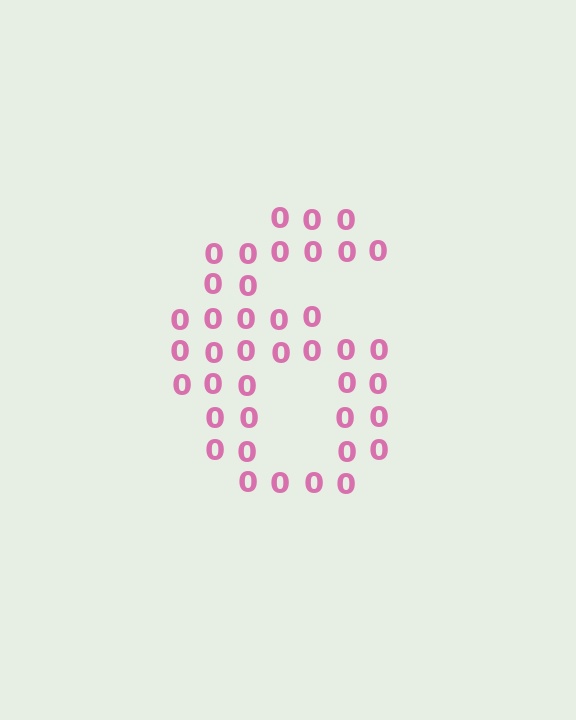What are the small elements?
The small elements are digit 0's.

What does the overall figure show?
The overall figure shows the digit 6.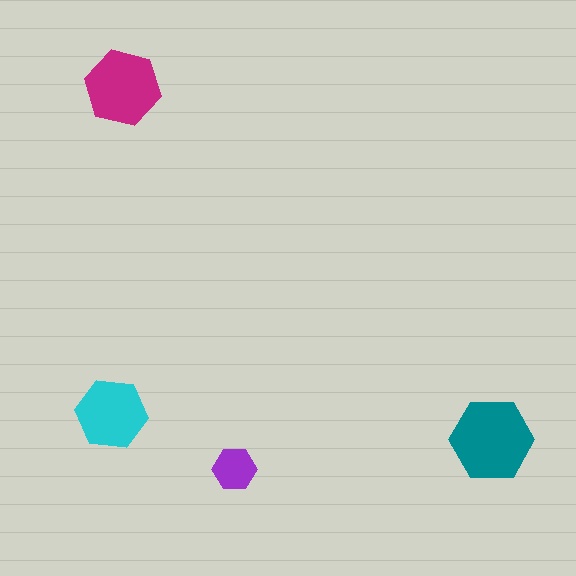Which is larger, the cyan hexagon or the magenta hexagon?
The magenta one.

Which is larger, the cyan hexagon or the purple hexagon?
The cyan one.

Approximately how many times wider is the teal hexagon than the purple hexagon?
About 2 times wider.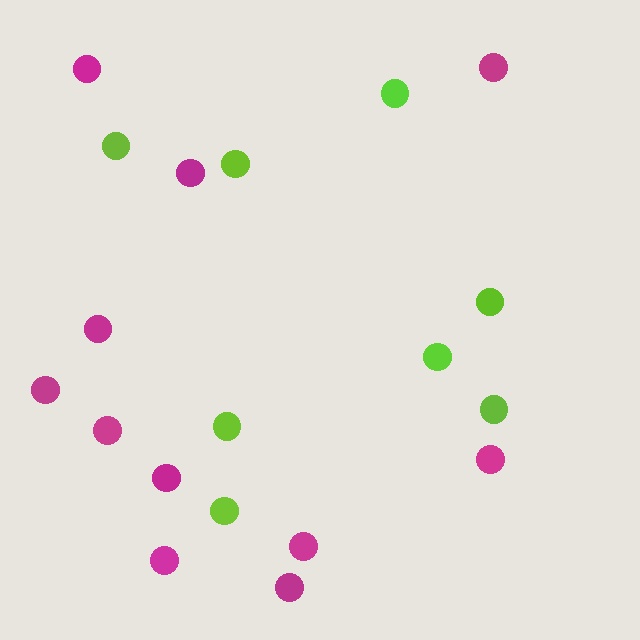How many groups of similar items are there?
There are 2 groups: one group of lime circles (8) and one group of magenta circles (11).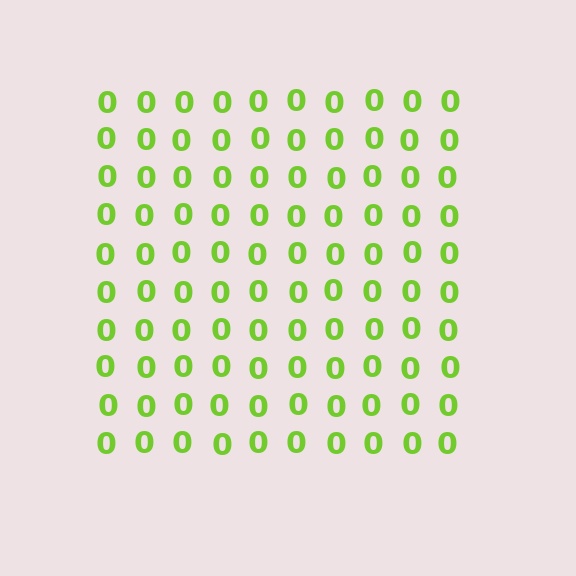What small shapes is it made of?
It is made of small digit 0's.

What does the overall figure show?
The overall figure shows a square.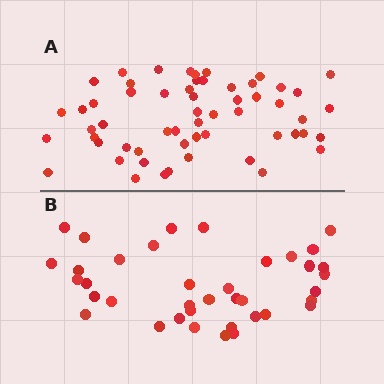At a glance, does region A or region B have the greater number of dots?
Region A (the top region) has more dots.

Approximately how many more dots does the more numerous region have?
Region A has approximately 20 more dots than region B.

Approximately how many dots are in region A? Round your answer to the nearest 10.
About 60 dots. (The exact count is 57, which rounds to 60.)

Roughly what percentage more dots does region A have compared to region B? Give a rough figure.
About 50% more.